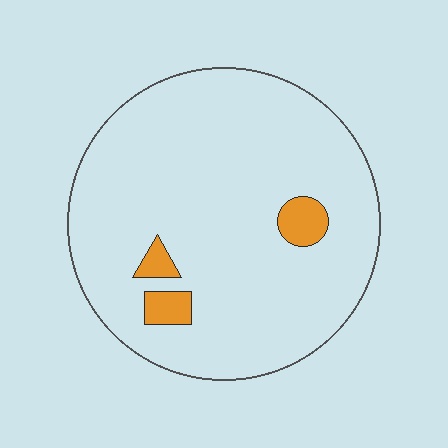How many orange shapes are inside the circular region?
3.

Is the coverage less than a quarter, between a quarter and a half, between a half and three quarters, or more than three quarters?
Less than a quarter.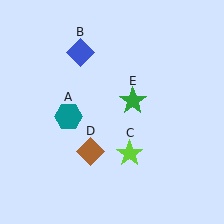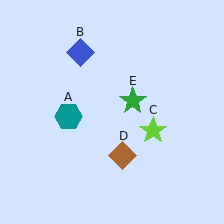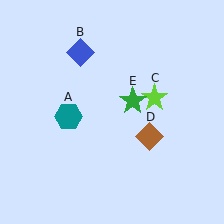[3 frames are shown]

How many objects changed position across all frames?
2 objects changed position: lime star (object C), brown diamond (object D).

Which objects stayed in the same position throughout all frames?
Teal hexagon (object A) and blue diamond (object B) and green star (object E) remained stationary.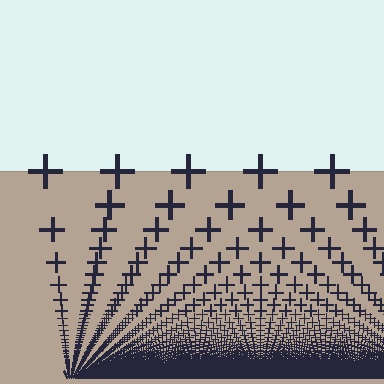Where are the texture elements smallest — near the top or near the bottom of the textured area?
Near the bottom.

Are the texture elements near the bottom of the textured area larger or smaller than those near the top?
Smaller. The gradient is inverted — elements near the bottom are smaller and denser.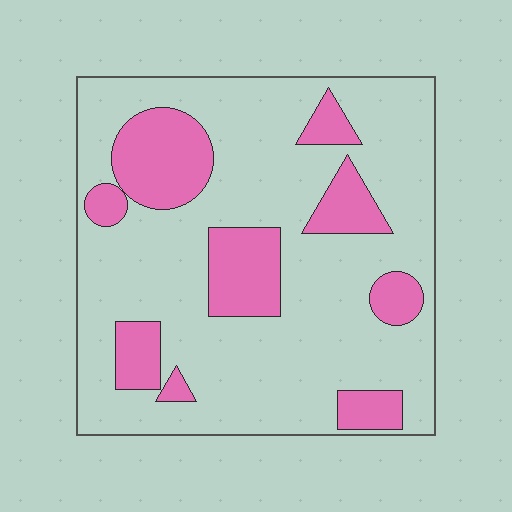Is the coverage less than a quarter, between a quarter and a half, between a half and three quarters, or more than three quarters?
Less than a quarter.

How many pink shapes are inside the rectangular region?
9.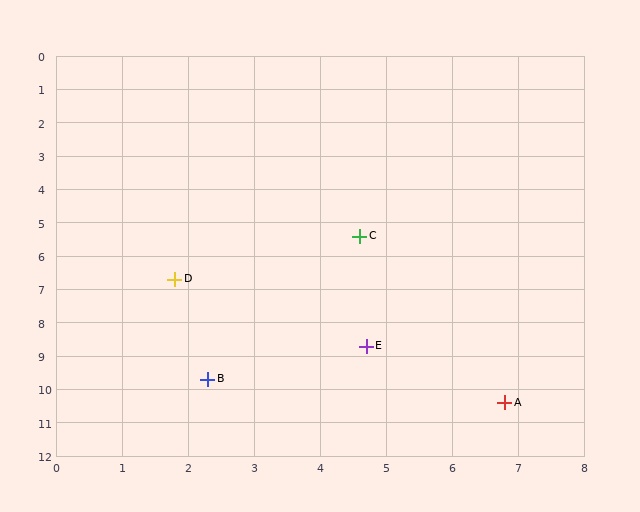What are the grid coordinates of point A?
Point A is at approximately (6.8, 10.4).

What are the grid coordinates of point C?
Point C is at approximately (4.6, 5.4).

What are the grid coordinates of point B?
Point B is at approximately (2.3, 9.7).